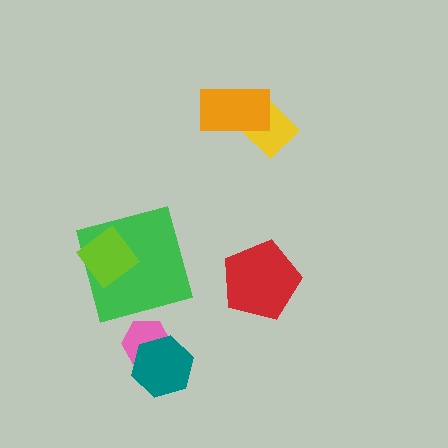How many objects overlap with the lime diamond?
1 object overlaps with the lime diamond.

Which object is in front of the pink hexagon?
The teal hexagon is in front of the pink hexagon.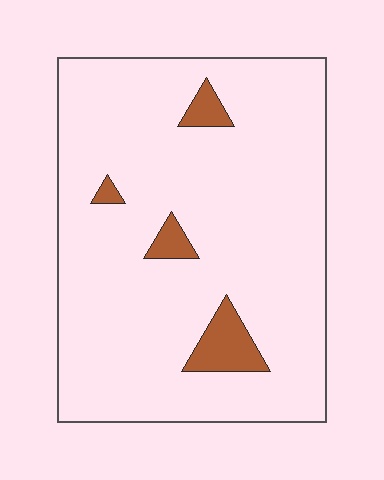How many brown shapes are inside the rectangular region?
4.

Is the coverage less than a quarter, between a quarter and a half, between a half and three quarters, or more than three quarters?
Less than a quarter.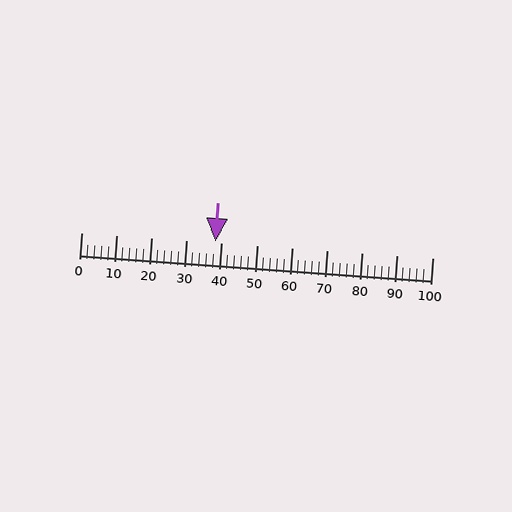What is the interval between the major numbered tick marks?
The major tick marks are spaced 10 units apart.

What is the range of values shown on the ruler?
The ruler shows values from 0 to 100.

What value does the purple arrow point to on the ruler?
The purple arrow points to approximately 38.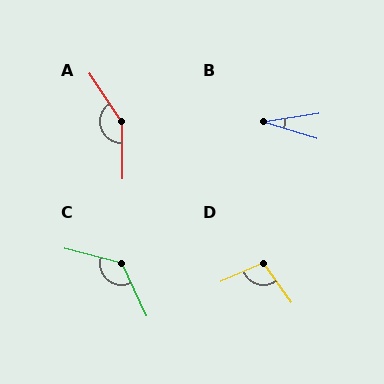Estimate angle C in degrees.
Approximately 129 degrees.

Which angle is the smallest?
B, at approximately 27 degrees.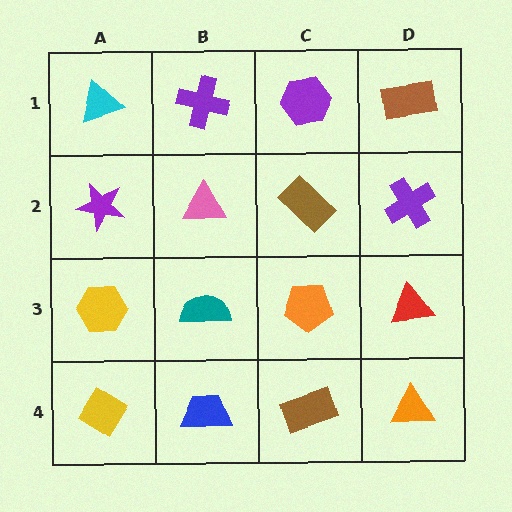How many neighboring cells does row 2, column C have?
4.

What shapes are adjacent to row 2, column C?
A purple hexagon (row 1, column C), an orange pentagon (row 3, column C), a pink triangle (row 2, column B), a purple cross (row 2, column D).